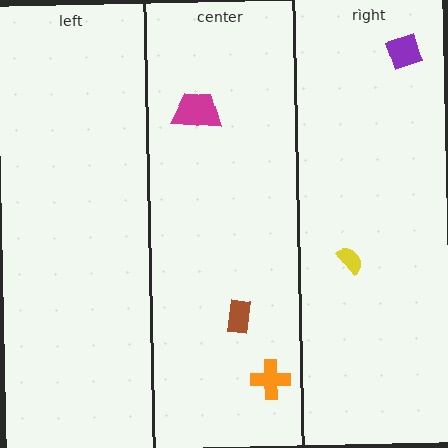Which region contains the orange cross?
The center region.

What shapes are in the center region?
The orange cross, the magenta trapezoid, the brown rectangle.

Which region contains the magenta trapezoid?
The center region.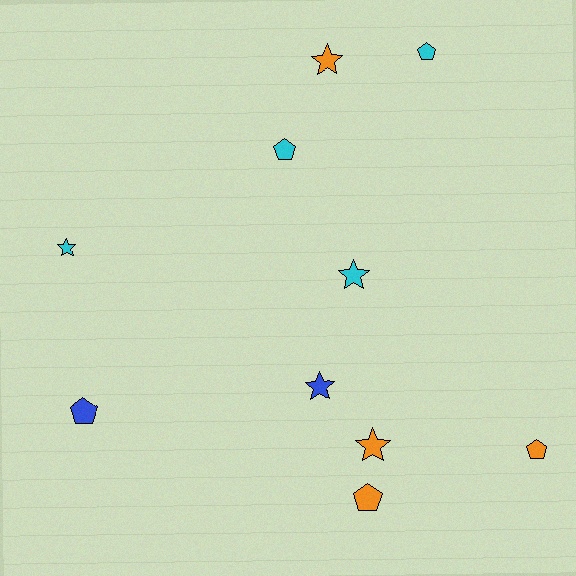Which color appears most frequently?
Cyan, with 4 objects.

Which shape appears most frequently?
Star, with 5 objects.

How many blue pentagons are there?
There is 1 blue pentagon.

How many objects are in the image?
There are 10 objects.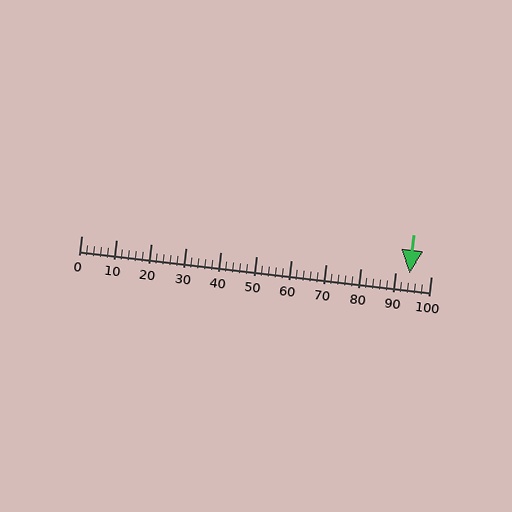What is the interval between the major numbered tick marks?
The major tick marks are spaced 10 units apart.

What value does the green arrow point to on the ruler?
The green arrow points to approximately 94.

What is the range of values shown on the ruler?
The ruler shows values from 0 to 100.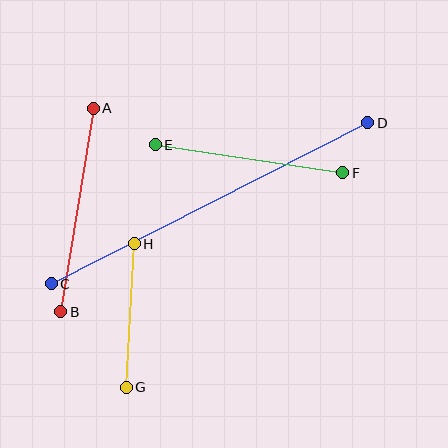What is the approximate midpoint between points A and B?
The midpoint is at approximately (77, 210) pixels.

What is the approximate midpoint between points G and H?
The midpoint is at approximately (130, 316) pixels.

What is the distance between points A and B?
The distance is approximately 207 pixels.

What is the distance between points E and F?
The distance is approximately 190 pixels.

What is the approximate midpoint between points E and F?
The midpoint is at approximately (249, 159) pixels.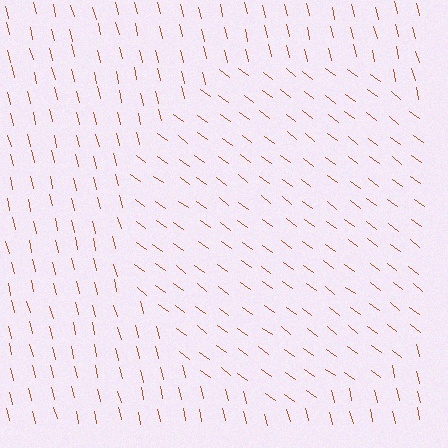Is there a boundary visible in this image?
Yes, there is a texture boundary formed by a change in line orientation.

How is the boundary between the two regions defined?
The boundary is defined purely by a change in line orientation (approximately 39 degrees difference). All lines are the same color and thickness.